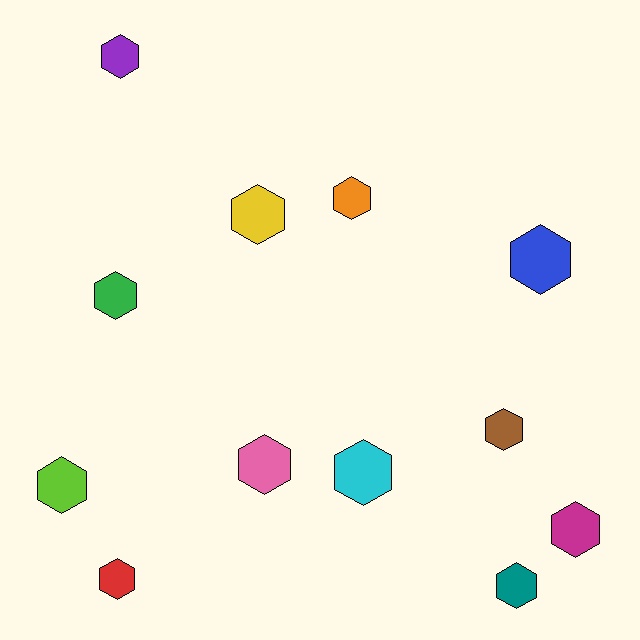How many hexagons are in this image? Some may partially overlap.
There are 12 hexagons.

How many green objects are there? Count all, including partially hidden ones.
There is 1 green object.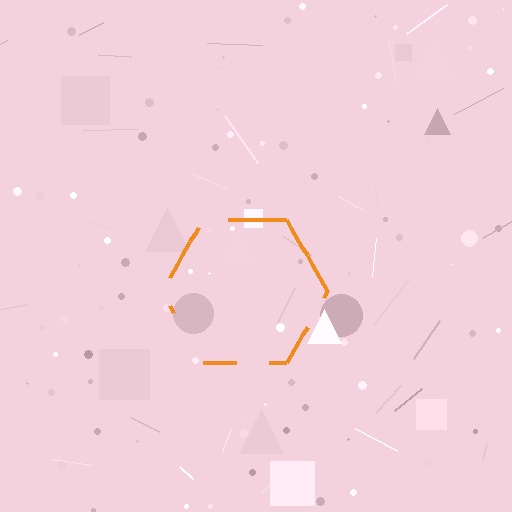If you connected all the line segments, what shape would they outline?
They would outline a hexagon.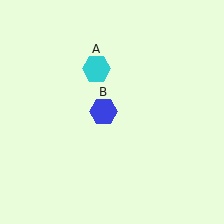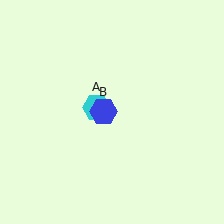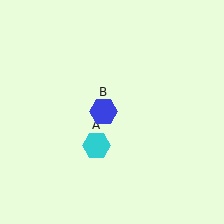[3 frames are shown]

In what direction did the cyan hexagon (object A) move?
The cyan hexagon (object A) moved down.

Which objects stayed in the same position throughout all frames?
Blue hexagon (object B) remained stationary.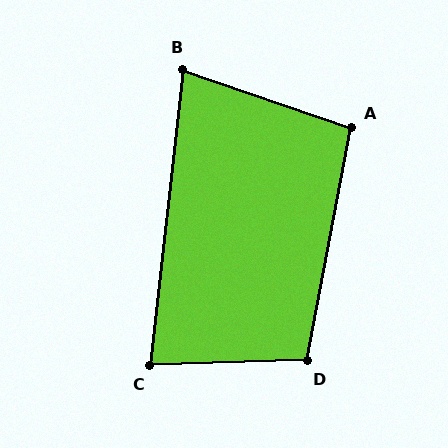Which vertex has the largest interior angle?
D, at approximately 103 degrees.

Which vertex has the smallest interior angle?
B, at approximately 77 degrees.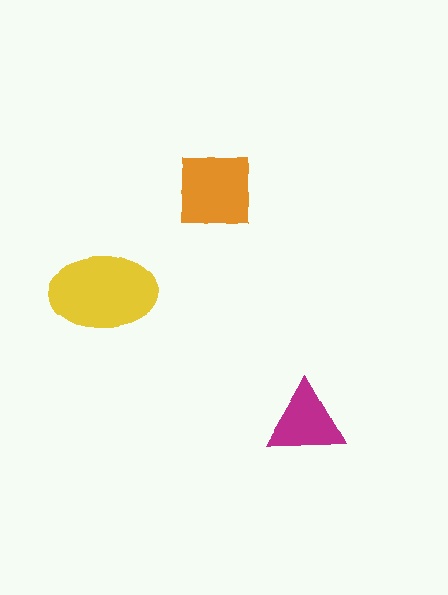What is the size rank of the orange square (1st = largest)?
2nd.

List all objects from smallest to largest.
The magenta triangle, the orange square, the yellow ellipse.